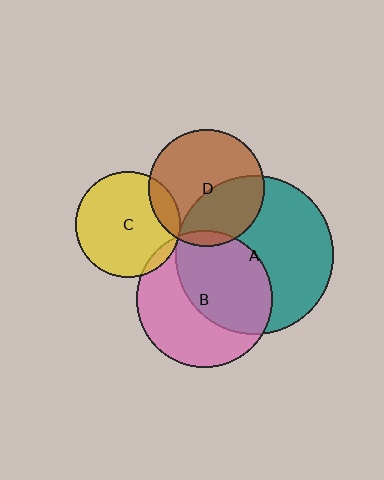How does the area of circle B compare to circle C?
Approximately 1.7 times.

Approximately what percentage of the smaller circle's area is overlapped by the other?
Approximately 50%.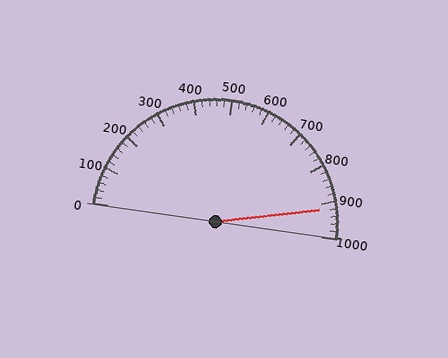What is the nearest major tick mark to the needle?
The nearest major tick mark is 900.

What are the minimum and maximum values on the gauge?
The gauge ranges from 0 to 1000.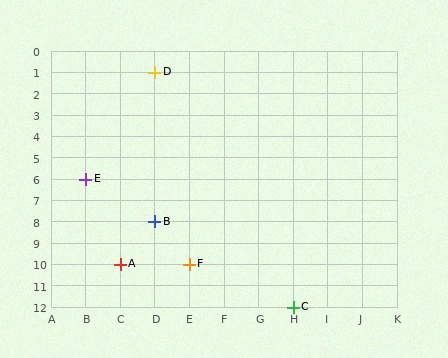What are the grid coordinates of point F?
Point F is at grid coordinates (E, 10).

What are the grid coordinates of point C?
Point C is at grid coordinates (H, 12).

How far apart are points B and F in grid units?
Points B and F are 1 column and 2 rows apart (about 2.2 grid units diagonally).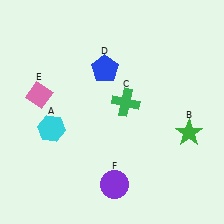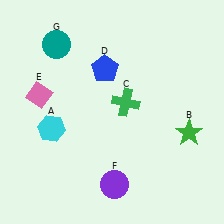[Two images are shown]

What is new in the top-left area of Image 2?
A teal circle (G) was added in the top-left area of Image 2.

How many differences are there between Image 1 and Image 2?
There is 1 difference between the two images.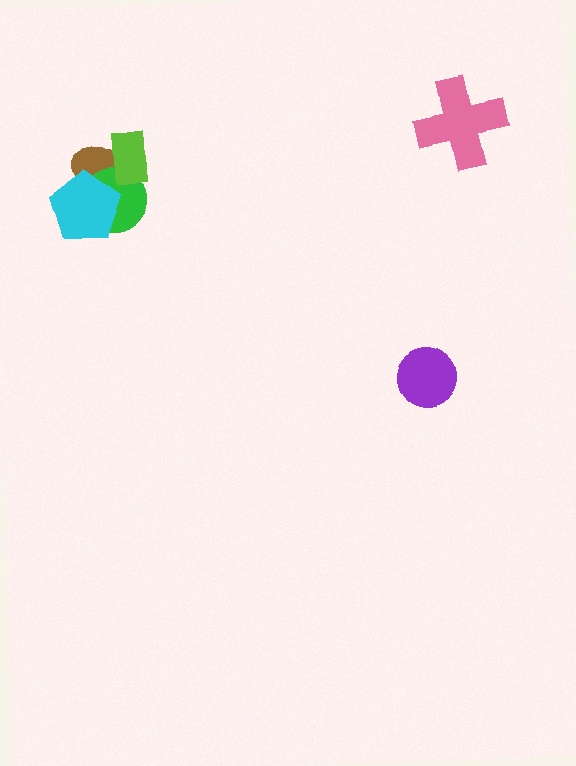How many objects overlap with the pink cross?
0 objects overlap with the pink cross.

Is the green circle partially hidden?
Yes, it is partially covered by another shape.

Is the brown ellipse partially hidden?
Yes, it is partially covered by another shape.